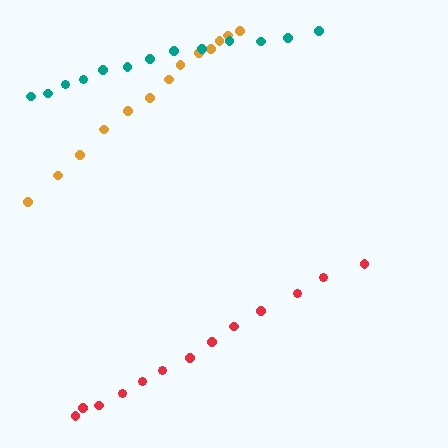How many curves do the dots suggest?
There are 3 distinct paths.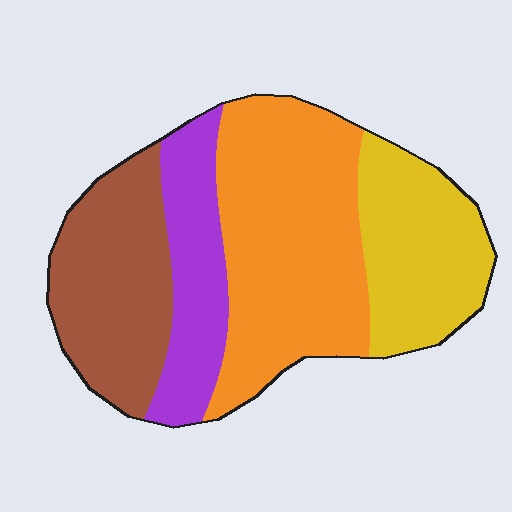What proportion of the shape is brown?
Brown takes up about one quarter (1/4) of the shape.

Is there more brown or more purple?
Brown.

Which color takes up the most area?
Orange, at roughly 40%.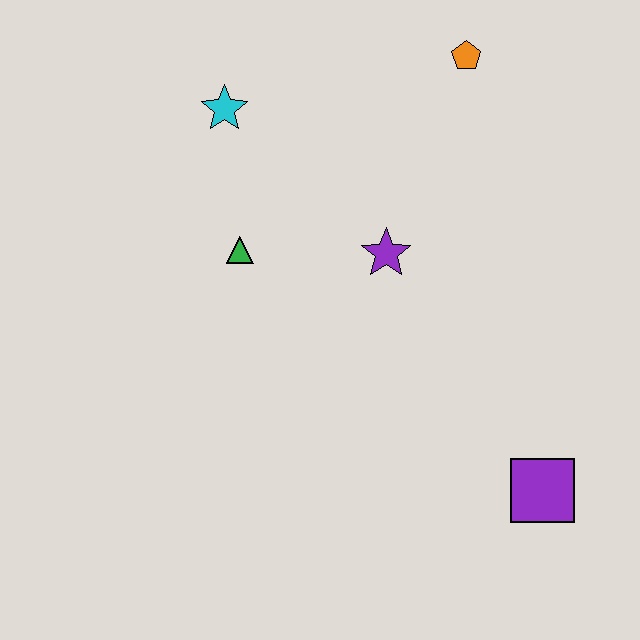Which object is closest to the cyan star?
The green triangle is closest to the cyan star.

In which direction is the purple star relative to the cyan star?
The purple star is to the right of the cyan star.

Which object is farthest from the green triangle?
The purple square is farthest from the green triangle.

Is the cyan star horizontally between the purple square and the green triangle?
No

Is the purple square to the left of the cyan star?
No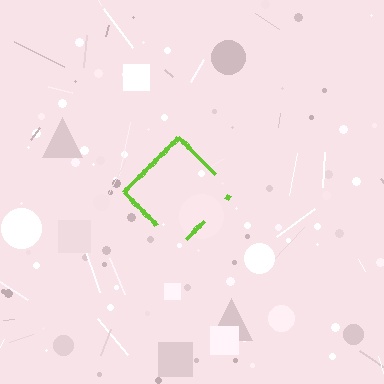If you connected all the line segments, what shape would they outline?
They would outline a diamond.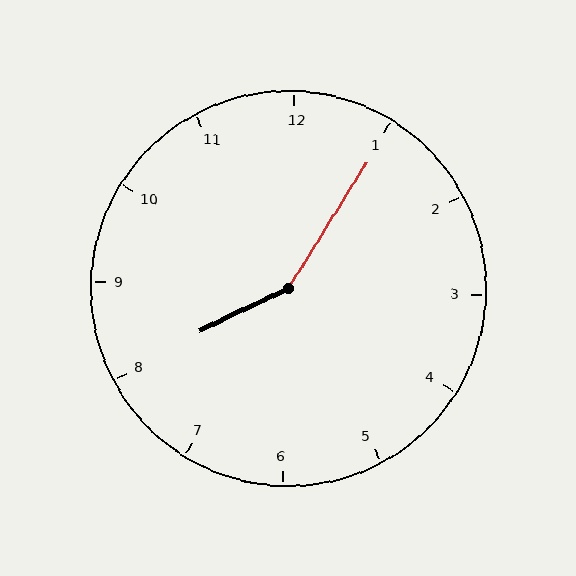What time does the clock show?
8:05.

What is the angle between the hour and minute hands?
Approximately 148 degrees.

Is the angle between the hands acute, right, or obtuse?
It is obtuse.